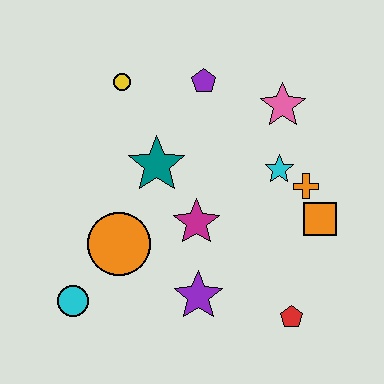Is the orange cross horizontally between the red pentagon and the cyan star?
No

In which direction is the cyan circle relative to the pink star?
The cyan circle is to the left of the pink star.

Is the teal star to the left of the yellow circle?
No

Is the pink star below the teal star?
No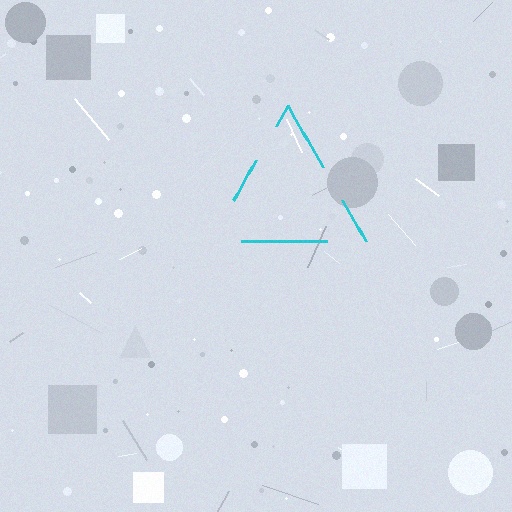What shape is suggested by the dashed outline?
The dashed outline suggests a triangle.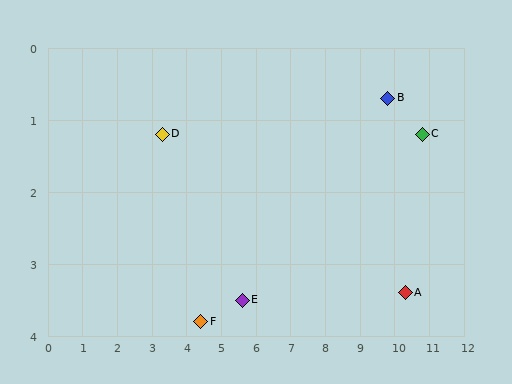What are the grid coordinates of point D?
Point D is at approximately (3.3, 1.2).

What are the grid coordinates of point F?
Point F is at approximately (4.4, 3.8).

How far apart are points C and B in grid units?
Points C and B are about 1.1 grid units apart.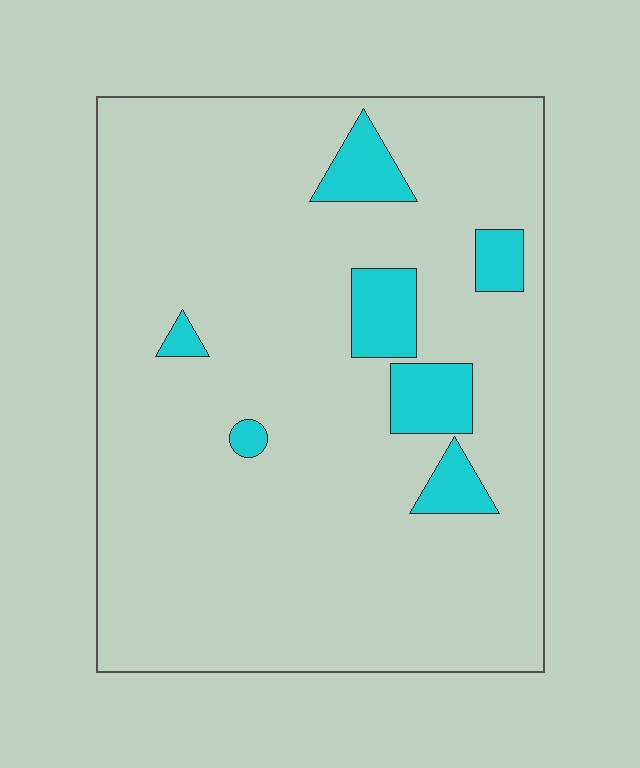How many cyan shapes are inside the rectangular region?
7.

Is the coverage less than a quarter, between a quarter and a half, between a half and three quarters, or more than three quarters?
Less than a quarter.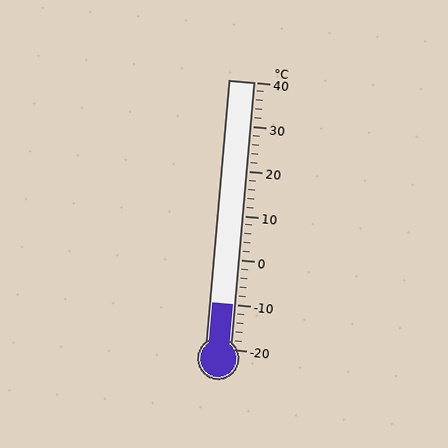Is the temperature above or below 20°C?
The temperature is below 20°C.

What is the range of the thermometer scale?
The thermometer scale ranges from -20°C to 40°C.